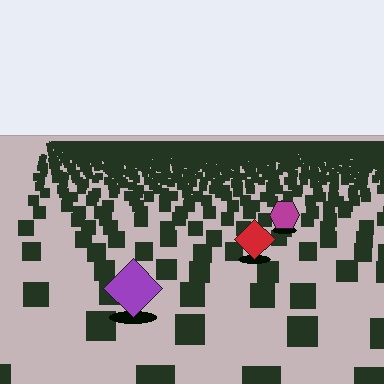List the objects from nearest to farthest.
From nearest to farthest: the purple diamond, the red diamond, the magenta hexagon.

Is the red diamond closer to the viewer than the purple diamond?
No. The purple diamond is closer — you can tell from the texture gradient: the ground texture is coarser near it.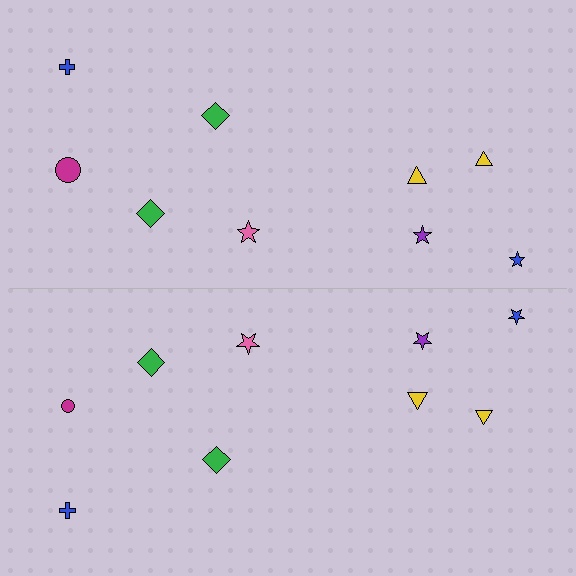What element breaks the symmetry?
The magenta circle on the bottom side has a different size than its mirror counterpart.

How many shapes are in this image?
There are 18 shapes in this image.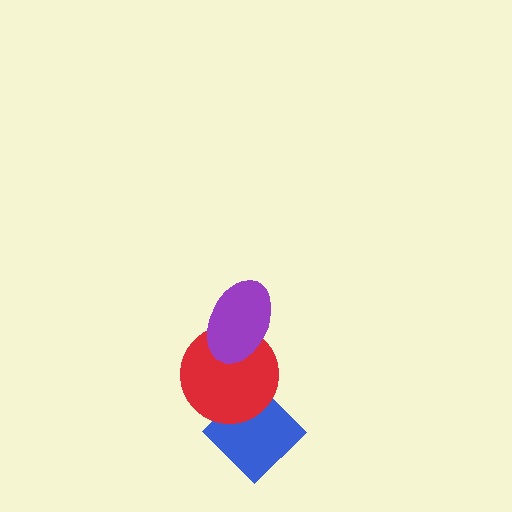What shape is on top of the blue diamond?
The red circle is on top of the blue diamond.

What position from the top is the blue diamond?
The blue diamond is 3rd from the top.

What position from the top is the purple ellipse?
The purple ellipse is 1st from the top.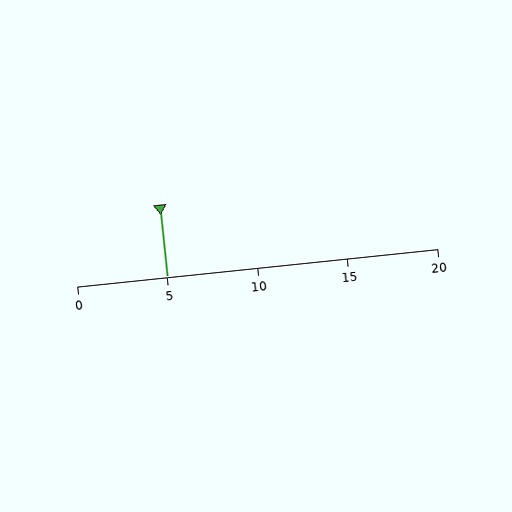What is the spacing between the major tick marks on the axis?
The major ticks are spaced 5 apart.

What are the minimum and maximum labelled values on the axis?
The axis runs from 0 to 20.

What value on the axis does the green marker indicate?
The marker indicates approximately 5.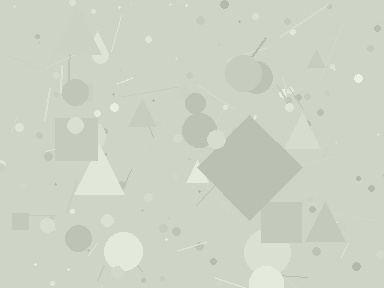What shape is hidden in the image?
A diamond is hidden in the image.